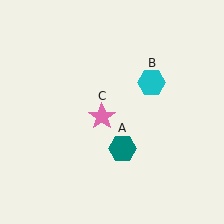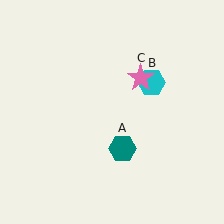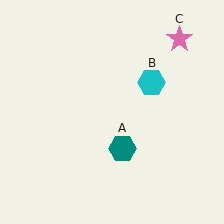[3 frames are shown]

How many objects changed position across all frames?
1 object changed position: pink star (object C).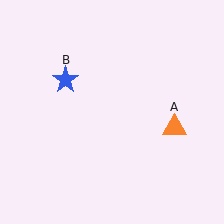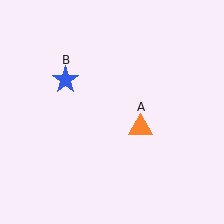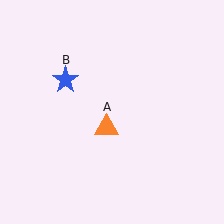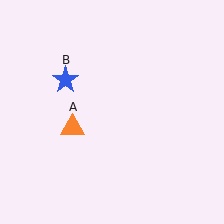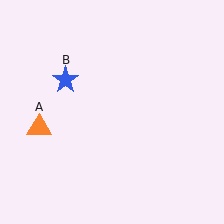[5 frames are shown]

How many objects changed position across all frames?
1 object changed position: orange triangle (object A).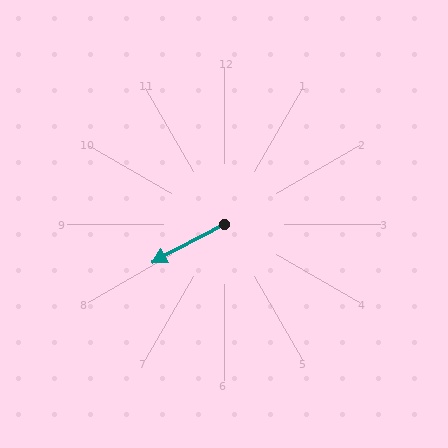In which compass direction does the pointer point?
Southwest.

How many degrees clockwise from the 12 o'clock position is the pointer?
Approximately 242 degrees.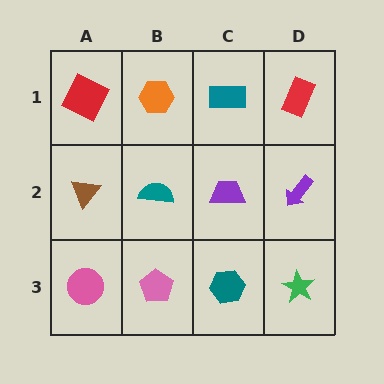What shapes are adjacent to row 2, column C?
A teal rectangle (row 1, column C), a teal hexagon (row 3, column C), a teal semicircle (row 2, column B), a purple arrow (row 2, column D).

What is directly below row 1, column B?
A teal semicircle.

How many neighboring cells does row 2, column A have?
3.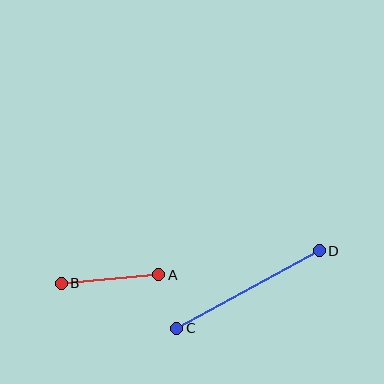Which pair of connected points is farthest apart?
Points C and D are farthest apart.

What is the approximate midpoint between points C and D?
The midpoint is at approximately (248, 289) pixels.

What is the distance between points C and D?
The distance is approximately 162 pixels.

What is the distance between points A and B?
The distance is approximately 98 pixels.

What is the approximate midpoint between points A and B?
The midpoint is at approximately (110, 279) pixels.